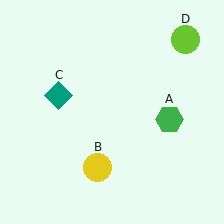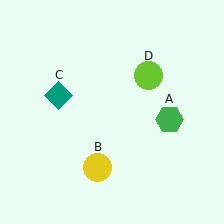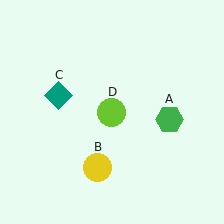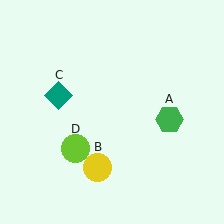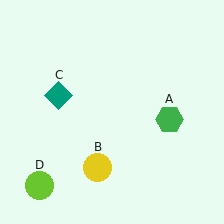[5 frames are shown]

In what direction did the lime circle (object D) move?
The lime circle (object D) moved down and to the left.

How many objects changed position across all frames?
1 object changed position: lime circle (object D).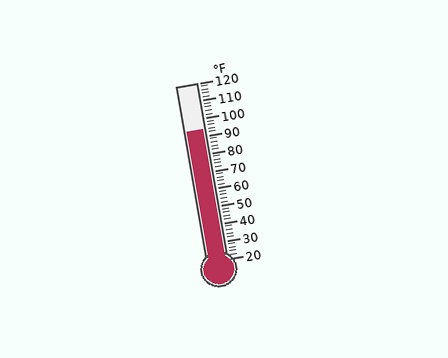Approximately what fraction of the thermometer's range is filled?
The thermometer is filled to approximately 75% of its range.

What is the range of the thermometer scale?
The thermometer scale ranges from 20°F to 120°F.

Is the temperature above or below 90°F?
The temperature is above 90°F.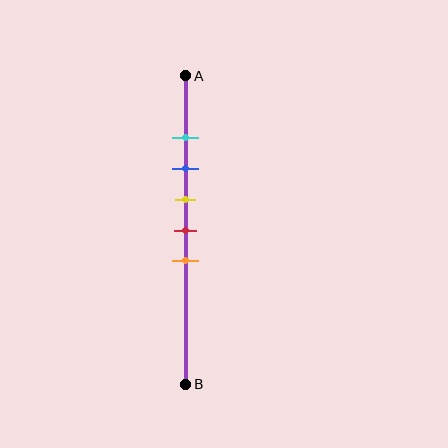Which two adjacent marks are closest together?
The cyan and blue marks are the closest adjacent pair.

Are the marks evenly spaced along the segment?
Yes, the marks are approximately evenly spaced.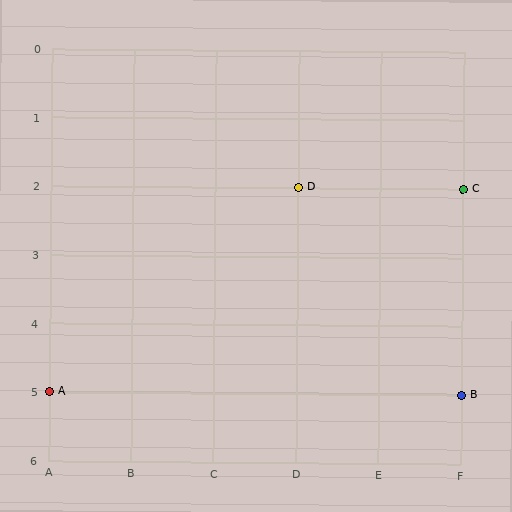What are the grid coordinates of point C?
Point C is at grid coordinates (F, 2).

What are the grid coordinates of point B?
Point B is at grid coordinates (F, 5).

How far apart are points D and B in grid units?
Points D and B are 2 columns and 3 rows apart (about 3.6 grid units diagonally).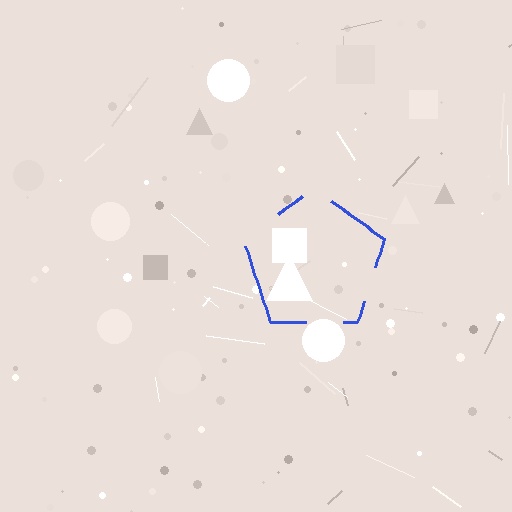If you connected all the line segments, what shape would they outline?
They would outline a pentagon.